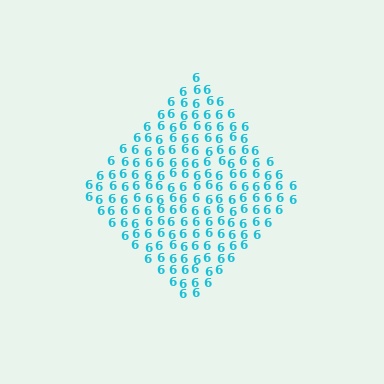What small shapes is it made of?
It is made of small digit 6's.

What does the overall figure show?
The overall figure shows a diamond.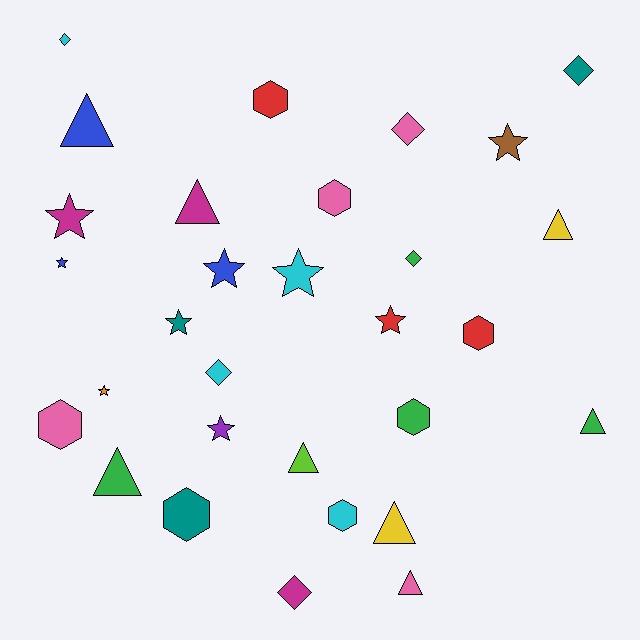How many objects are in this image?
There are 30 objects.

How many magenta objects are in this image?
There are 3 magenta objects.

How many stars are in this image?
There are 9 stars.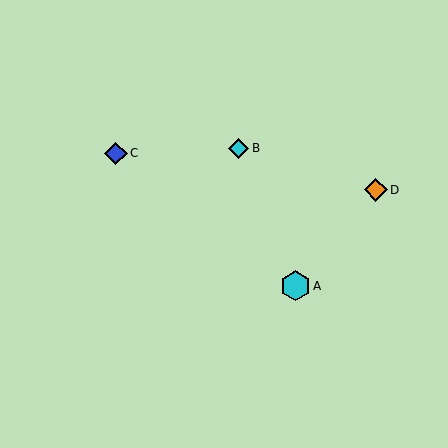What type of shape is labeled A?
Shape A is a cyan hexagon.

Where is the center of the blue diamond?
The center of the blue diamond is at (116, 153).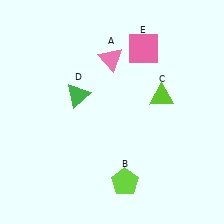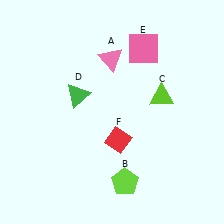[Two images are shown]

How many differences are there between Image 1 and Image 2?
There is 1 difference between the two images.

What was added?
A red diamond (F) was added in Image 2.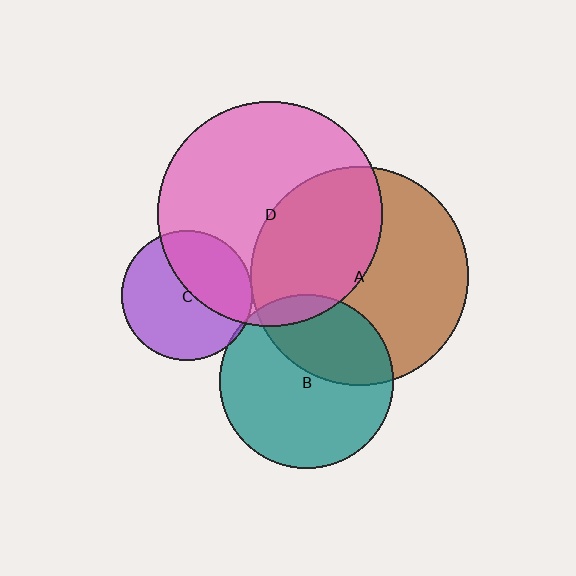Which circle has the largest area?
Circle D (pink).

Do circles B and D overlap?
Yes.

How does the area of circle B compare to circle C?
Approximately 1.8 times.